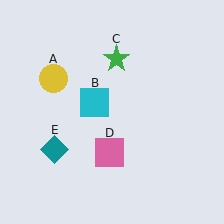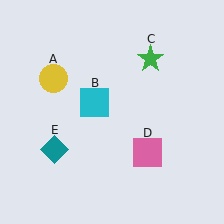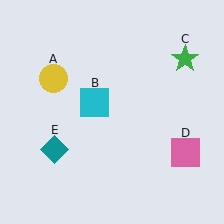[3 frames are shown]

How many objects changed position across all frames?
2 objects changed position: green star (object C), pink square (object D).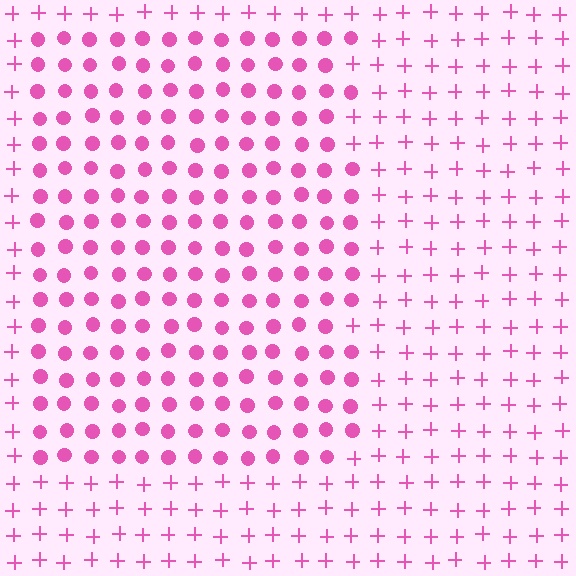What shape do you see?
I see a rectangle.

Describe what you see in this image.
The image is filled with small pink elements arranged in a uniform grid. A rectangle-shaped region contains circles, while the surrounding area contains plus signs. The boundary is defined purely by the change in element shape.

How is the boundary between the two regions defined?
The boundary is defined by a change in element shape: circles inside vs. plus signs outside. All elements share the same color and spacing.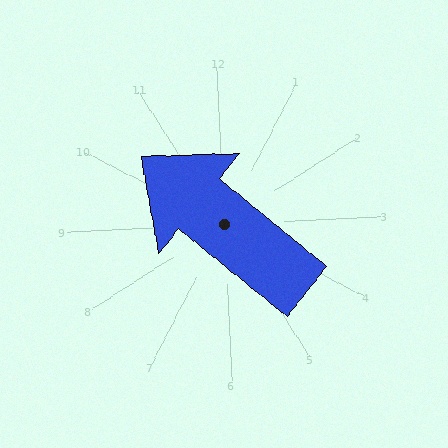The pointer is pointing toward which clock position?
Roughly 10 o'clock.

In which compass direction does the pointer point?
Northwest.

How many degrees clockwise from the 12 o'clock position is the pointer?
Approximately 312 degrees.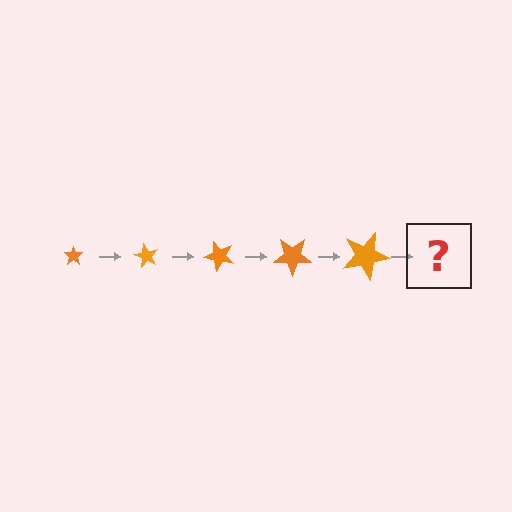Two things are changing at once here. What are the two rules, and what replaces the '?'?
The two rules are that the star grows larger each step and it rotates 60 degrees each step. The '?' should be a star, larger than the previous one and rotated 300 degrees from the start.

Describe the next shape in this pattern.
It should be a star, larger than the previous one and rotated 300 degrees from the start.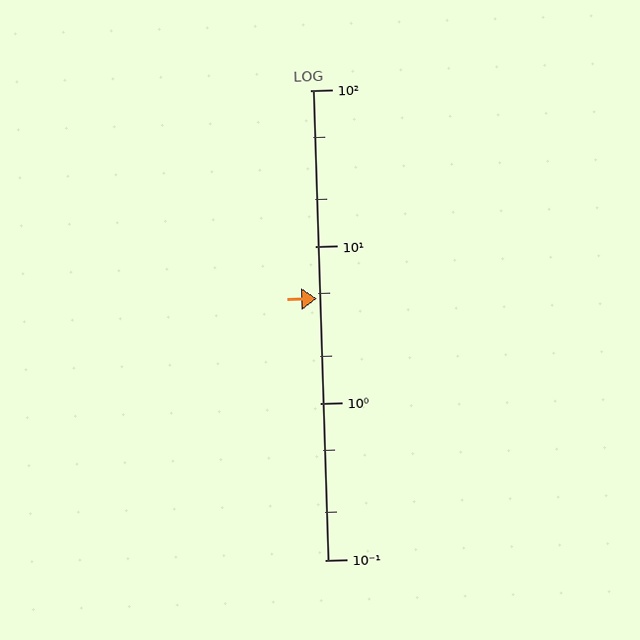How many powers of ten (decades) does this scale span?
The scale spans 3 decades, from 0.1 to 100.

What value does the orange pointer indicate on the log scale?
The pointer indicates approximately 4.7.